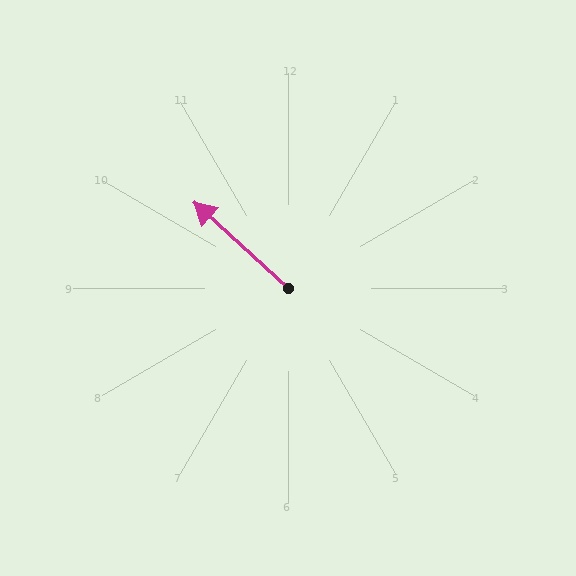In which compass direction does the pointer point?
Northwest.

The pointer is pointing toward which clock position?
Roughly 10 o'clock.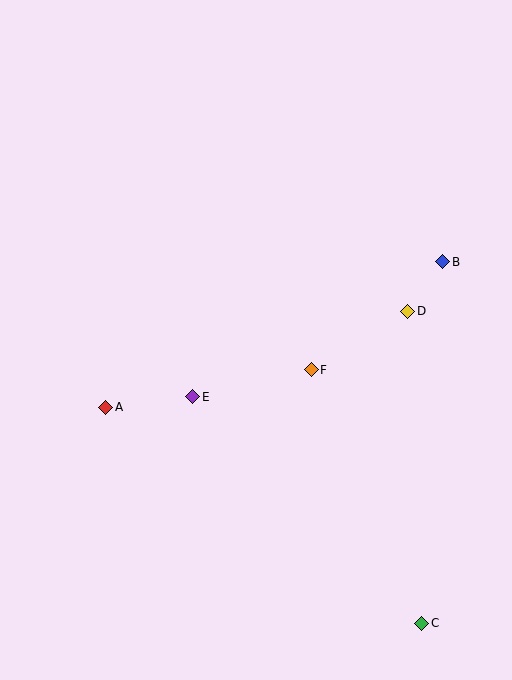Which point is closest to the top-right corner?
Point B is closest to the top-right corner.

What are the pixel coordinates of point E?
Point E is at (193, 397).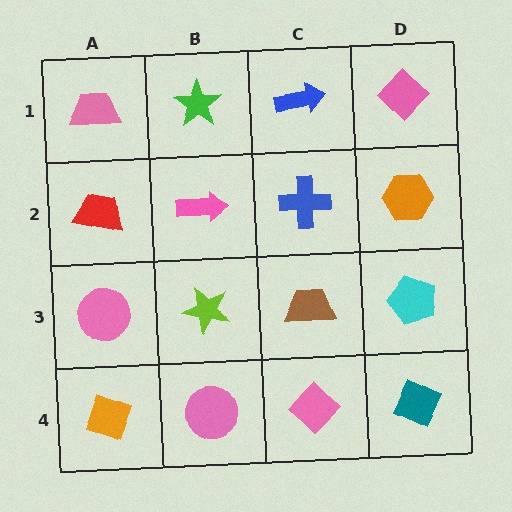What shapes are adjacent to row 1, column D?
An orange hexagon (row 2, column D), a blue arrow (row 1, column C).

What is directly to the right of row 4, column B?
A pink diamond.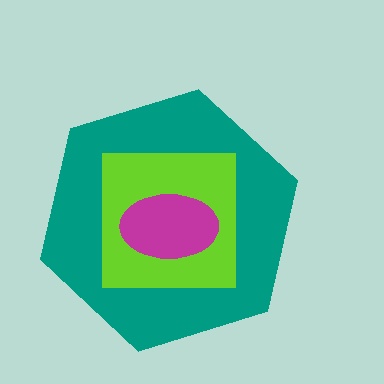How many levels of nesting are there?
3.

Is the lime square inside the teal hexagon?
Yes.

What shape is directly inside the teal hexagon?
The lime square.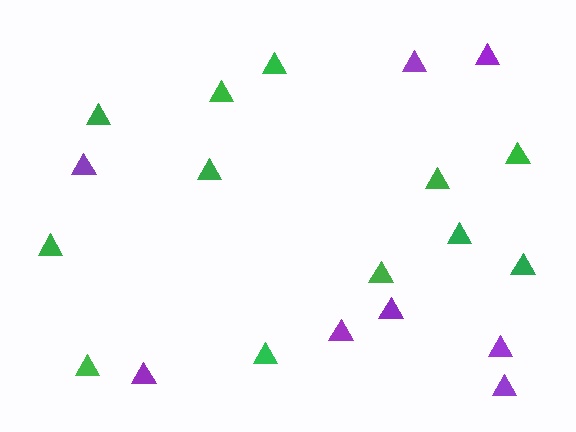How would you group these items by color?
There are 2 groups: one group of green triangles (12) and one group of purple triangles (8).